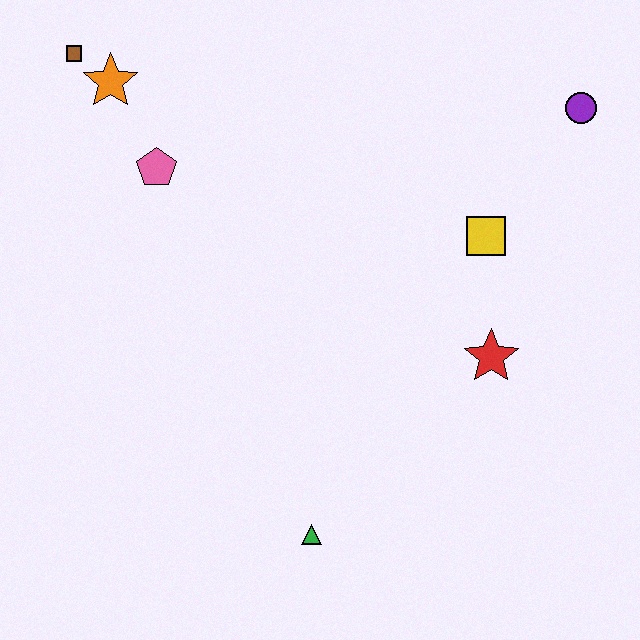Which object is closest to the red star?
The yellow square is closest to the red star.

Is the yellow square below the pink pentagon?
Yes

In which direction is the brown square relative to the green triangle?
The brown square is above the green triangle.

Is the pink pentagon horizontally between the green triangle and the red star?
No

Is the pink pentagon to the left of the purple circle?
Yes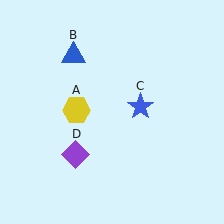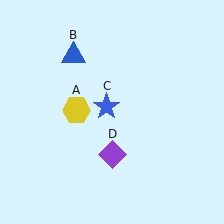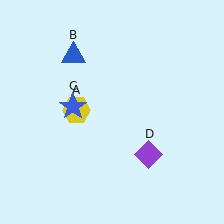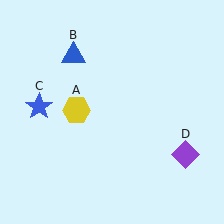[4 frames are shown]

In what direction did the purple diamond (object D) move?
The purple diamond (object D) moved right.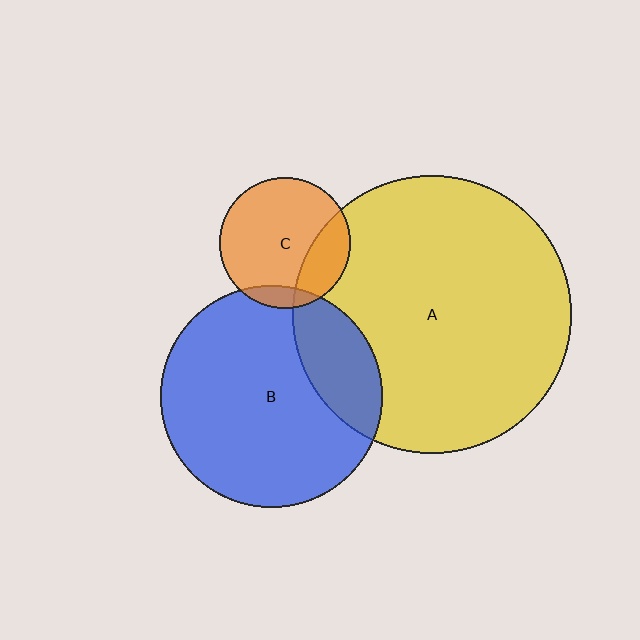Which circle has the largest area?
Circle A (yellow).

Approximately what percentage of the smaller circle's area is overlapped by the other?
Approximately 10%.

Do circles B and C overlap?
Yes.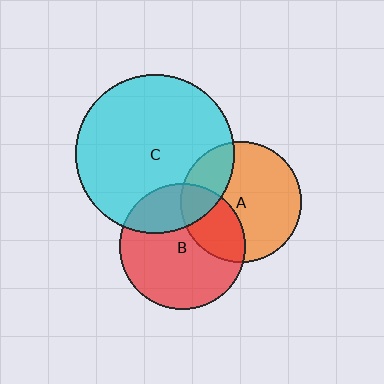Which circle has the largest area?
Circle C (cyan).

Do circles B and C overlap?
Yes.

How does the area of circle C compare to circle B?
Approximately 1.6 times.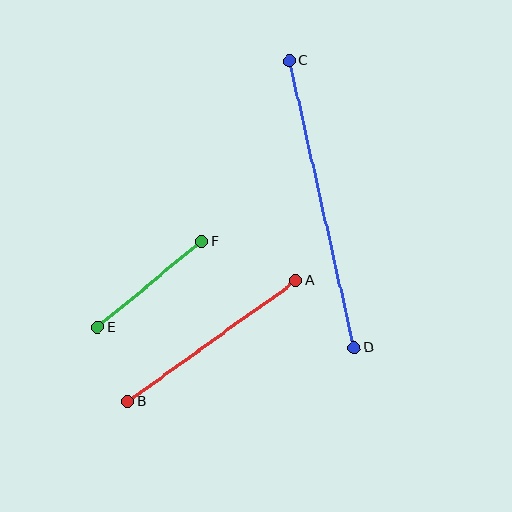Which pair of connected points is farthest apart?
Points C and D are farthest apart.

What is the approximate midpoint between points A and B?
The midpoint is at approximately (212, 341) pixels.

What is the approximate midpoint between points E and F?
The midpoint is at approximately (150, 284) pixels.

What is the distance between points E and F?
The distance is approximately 135 pixels.